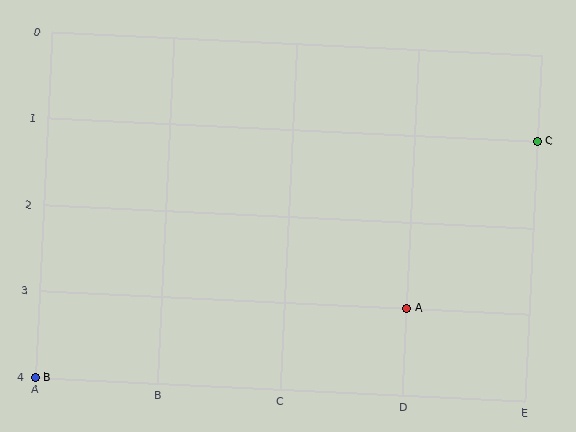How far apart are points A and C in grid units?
Points A and C are 1 column and 2 rows apart (about 2.2 grid units diagonally).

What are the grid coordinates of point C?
Point C is at grid coordinates (E, 1).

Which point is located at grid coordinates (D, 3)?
Point A is at (D, 3).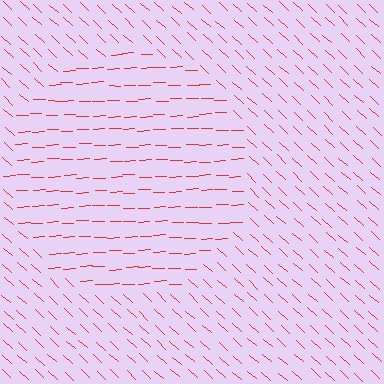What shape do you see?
I see a circle.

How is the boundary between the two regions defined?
The boundary is defined purely by a change in line orientation (approximately 45 degrees difference). All lines are the same color and thickness.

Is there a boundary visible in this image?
Yes, there is a texture boundary formed by a change in line orientation.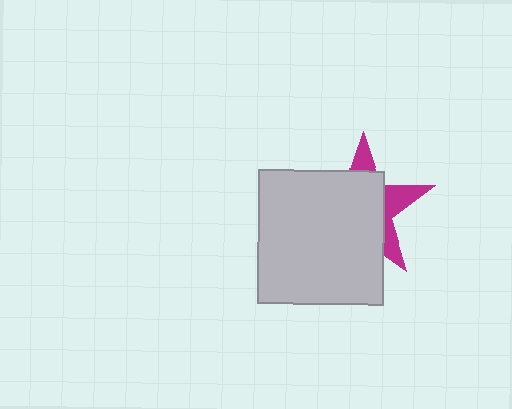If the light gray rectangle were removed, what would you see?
You would see the complete magenta star.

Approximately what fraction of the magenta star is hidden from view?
Roughly 70% of the magenta star is hidden behind the light gray rectangle.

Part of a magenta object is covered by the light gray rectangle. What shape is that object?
It is a star.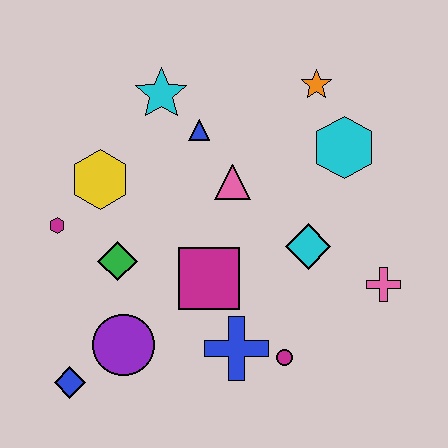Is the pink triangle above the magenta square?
Yes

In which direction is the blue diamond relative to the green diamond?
The blue diamond is below the green diamond.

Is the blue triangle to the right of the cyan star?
Yes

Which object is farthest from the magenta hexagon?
The pink cross is farthest from the magenta hexagon.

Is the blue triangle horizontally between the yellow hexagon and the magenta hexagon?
No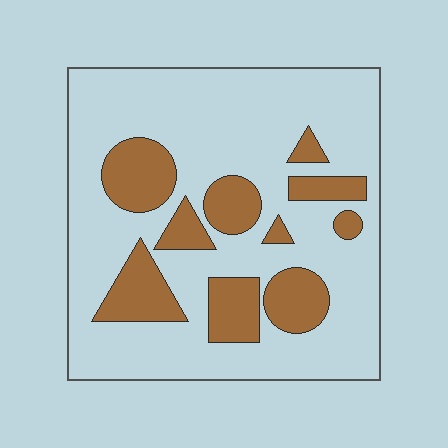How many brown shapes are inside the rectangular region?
10.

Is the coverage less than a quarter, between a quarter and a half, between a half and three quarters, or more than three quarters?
Less than a quarter.